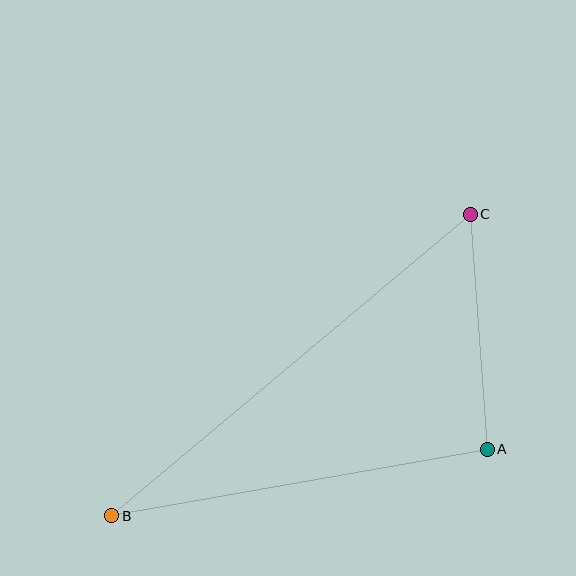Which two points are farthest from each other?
Points B and C are farthest from each other.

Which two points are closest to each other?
Points A and C are closest to each other.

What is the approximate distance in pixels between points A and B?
The distance between A and B is approximately 381 pixels.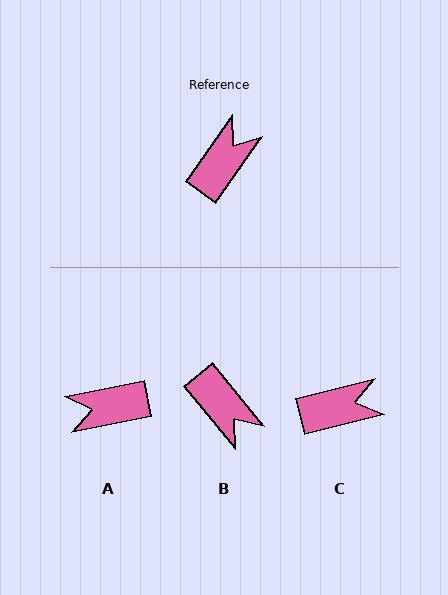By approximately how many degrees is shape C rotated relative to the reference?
Approximately 41 degrees clockwise.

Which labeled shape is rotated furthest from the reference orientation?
A, about 137 degrees away.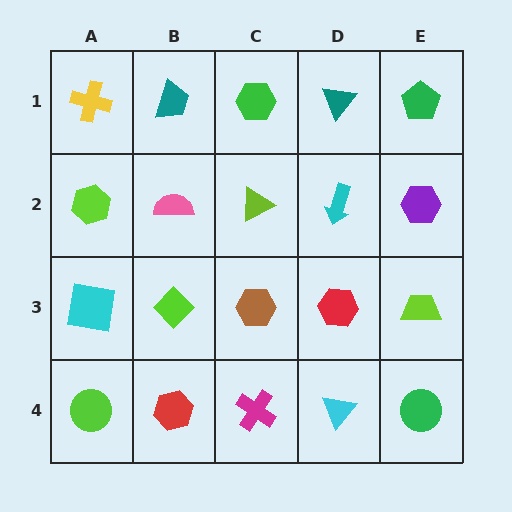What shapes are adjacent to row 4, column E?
A lime trapezoid (row 3, column E), a cyan triangle (row 4, column D).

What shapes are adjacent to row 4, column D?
A red hexagon (row 3, column D), a magenta cross (row 4, column C), a green circle (row 4, column E).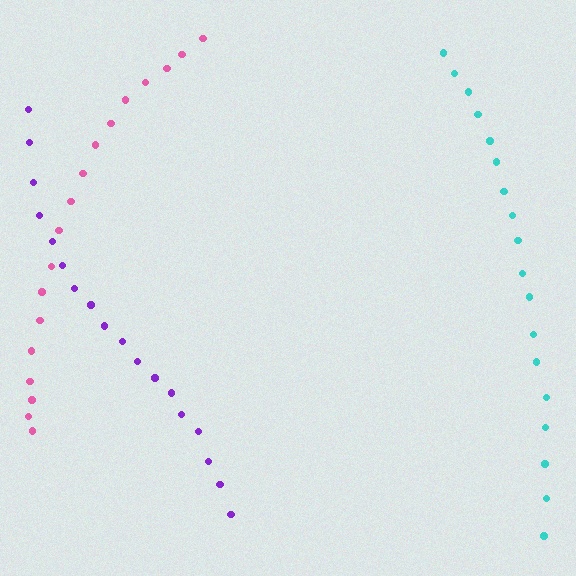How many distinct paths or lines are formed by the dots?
There are 3 distinct paths.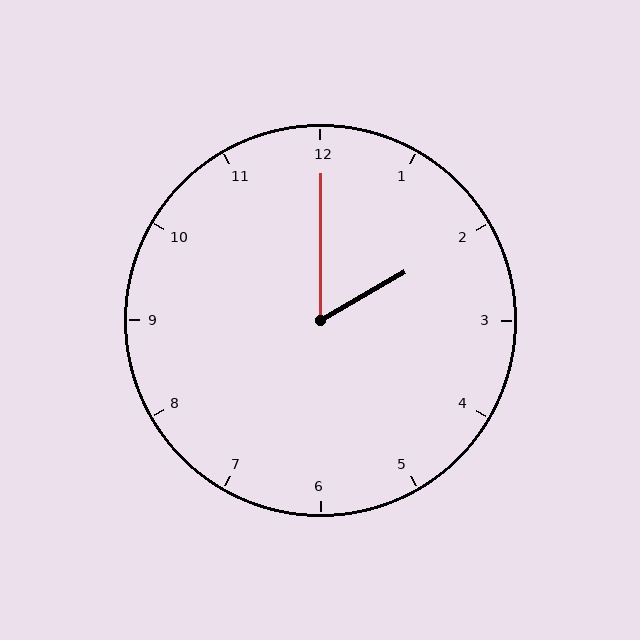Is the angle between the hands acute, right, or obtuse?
It is acute.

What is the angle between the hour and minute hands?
Approximately 60 degrees.